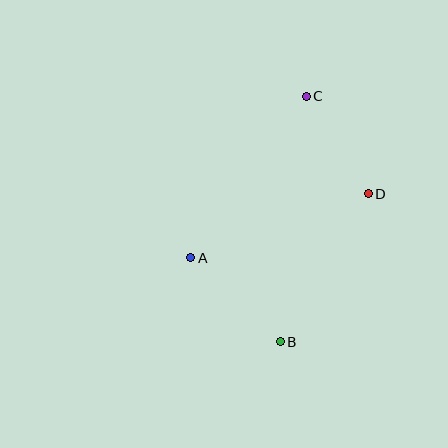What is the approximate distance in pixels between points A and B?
The distance between A and B is approximately 123 pixels.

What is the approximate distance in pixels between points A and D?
The distance between A and D is approximately 189 pixels.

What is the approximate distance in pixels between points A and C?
The distance between A and C is approximately 199 pixels.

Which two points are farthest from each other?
Points B and C are farthest from each other.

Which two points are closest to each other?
Points C and D are closest to each other.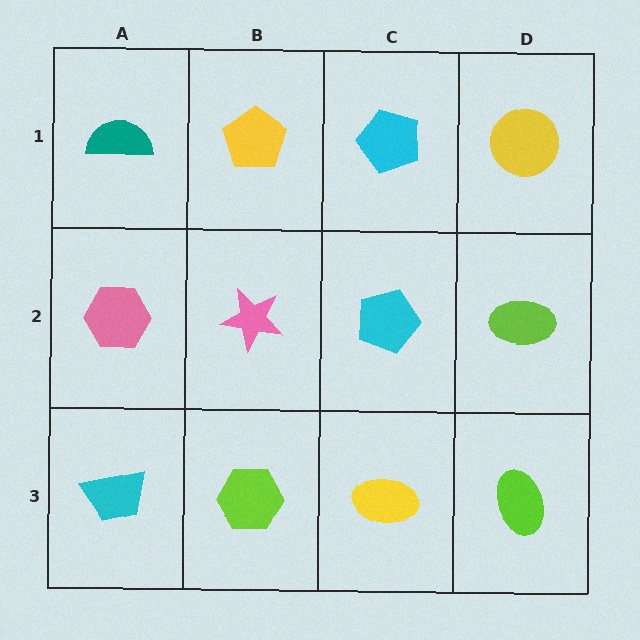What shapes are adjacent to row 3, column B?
A pink star (row 2, column B), a cyan trapezoid (row 3, column A), a yellow ellipse (row 3, column C).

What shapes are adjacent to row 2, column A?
A teal semicircle (row 1, column A), a cyan trapezoid (row 3, column A), a pink star (row 2, column B).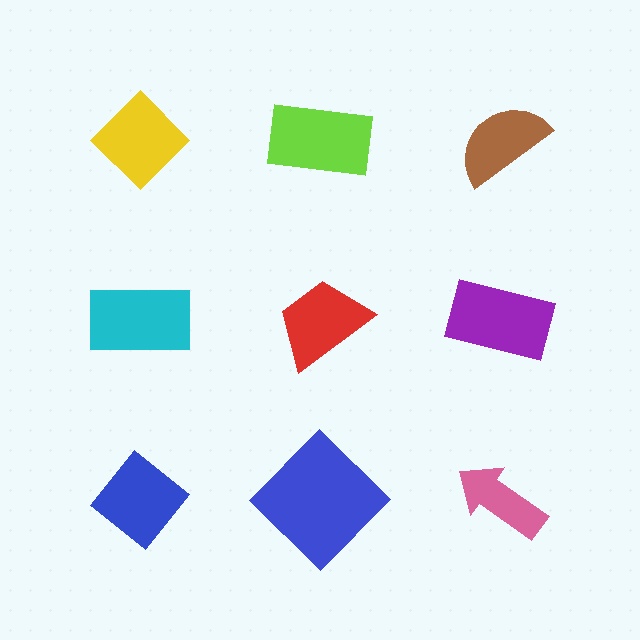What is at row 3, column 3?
A pink arrow.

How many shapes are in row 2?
3 shapes.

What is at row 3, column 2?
A blue diamond.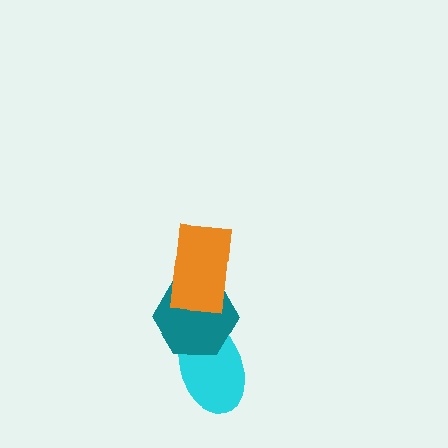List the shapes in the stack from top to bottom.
From top to bottom: the orange rectangle, the teal hexagon, the cyan ellipse.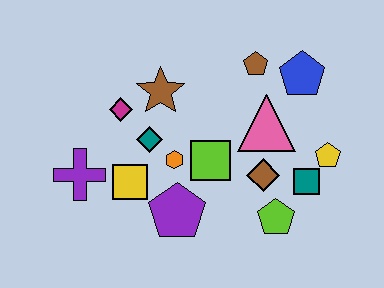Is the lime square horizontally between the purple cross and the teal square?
Yes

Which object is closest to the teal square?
The yellow pentagon is closest to the teal square.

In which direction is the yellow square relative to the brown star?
The yellow square is below the brown star.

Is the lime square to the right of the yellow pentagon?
No